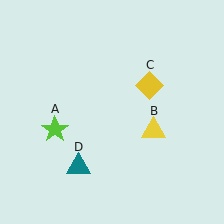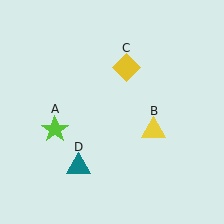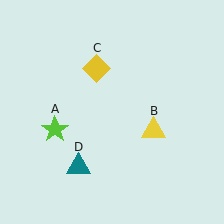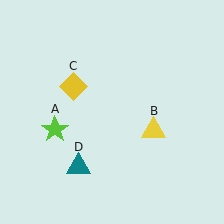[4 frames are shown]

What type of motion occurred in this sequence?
The yellow diamond (object C) rotated counterclockwise around the center of the scene.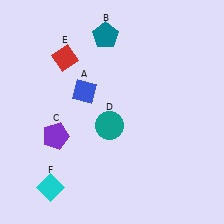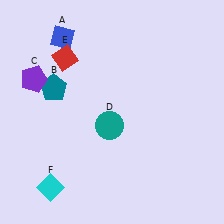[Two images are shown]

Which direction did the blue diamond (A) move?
The blue diamond (A) moved up.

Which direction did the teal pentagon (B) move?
The teal pentagon (B) moved down.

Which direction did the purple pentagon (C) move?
The purple pentagon (C) moved up.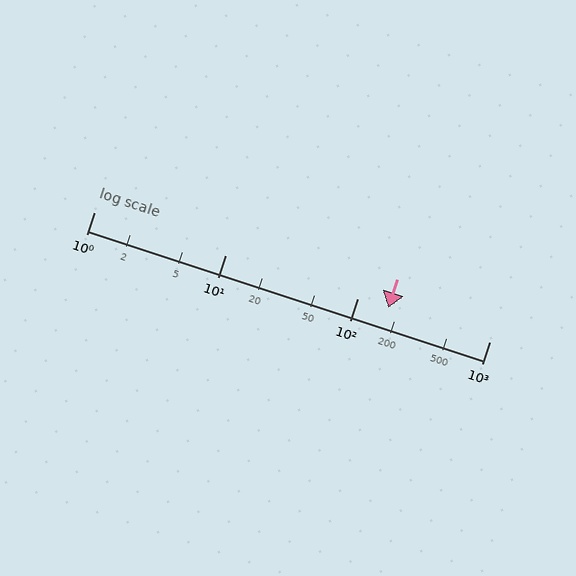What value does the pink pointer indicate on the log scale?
The pointer indicates approximately 170.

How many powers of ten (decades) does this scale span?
The scale spans 3 decades, from 1 to 1000.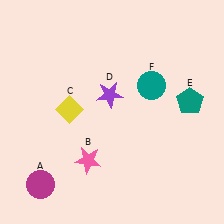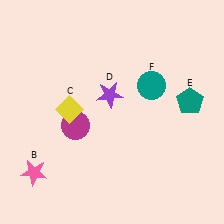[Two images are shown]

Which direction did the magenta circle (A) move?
The magenta circle (A) moved up.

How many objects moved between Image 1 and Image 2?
2 objects moved between the two images.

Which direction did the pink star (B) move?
The pink star (B) moved left.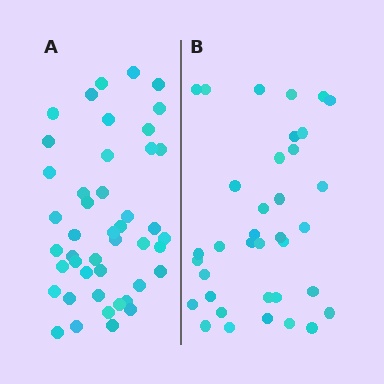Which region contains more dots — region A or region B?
Region A (the left region) has more dots.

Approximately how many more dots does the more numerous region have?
Region A has roughly 8 or so more dots than region B.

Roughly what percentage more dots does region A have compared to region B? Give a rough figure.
About 25% more.